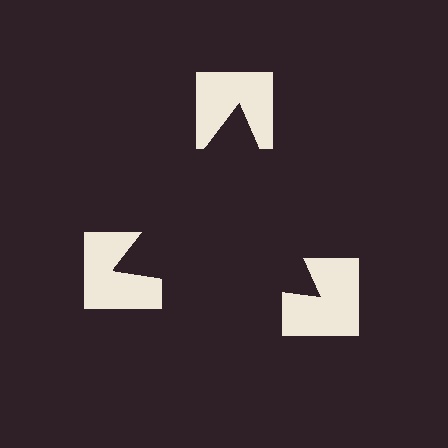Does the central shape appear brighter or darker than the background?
It typically appears slightly darker than the background, even though no actual brightness change is drawn.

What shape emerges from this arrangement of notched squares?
An illusory triangle — its edges are inferred from the aligned wedge cuts in the notched squares, not physically drawn.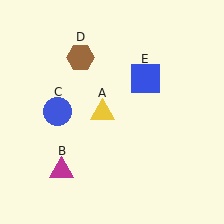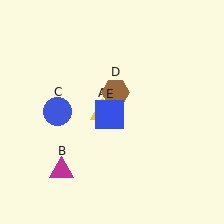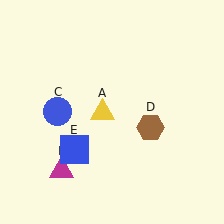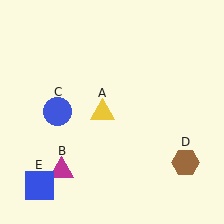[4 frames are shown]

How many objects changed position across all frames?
2 objects changed position: brown hexagon (object D), blue square (object E).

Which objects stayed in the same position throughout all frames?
Yellow triangle (object A) and magenta triangle (object B) and blue circle (object C) remained stationary.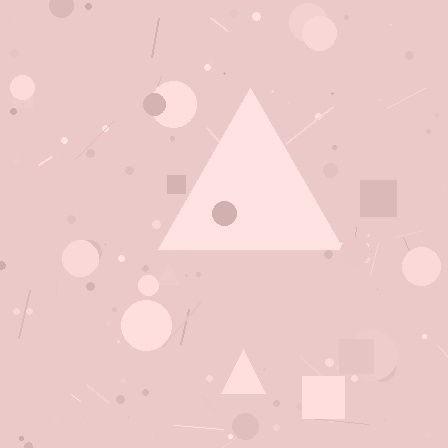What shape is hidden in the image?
A triangle is hidden in the image.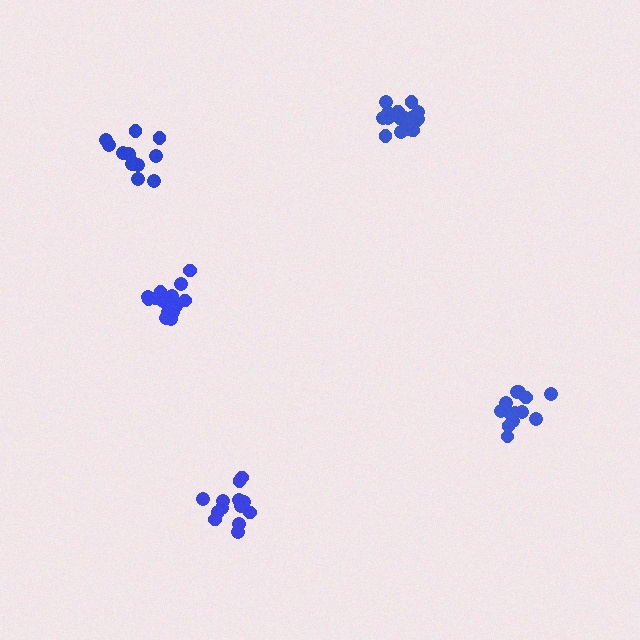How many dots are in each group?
Group 1: 16 dots, Group 2: 13 dots, Group 3: 12 dots, Group 4: 15 dots, Group 5: 13 dots (69 total).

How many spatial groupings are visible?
There are 5 spatial groupings.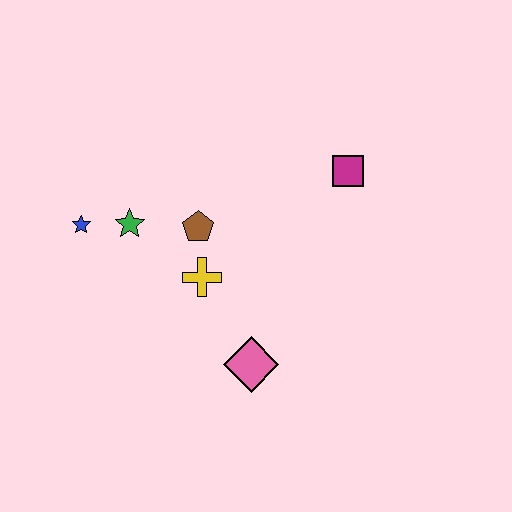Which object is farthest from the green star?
The magenta square is farthest from the green star.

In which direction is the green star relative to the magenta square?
The green star is to the left of the magenta square.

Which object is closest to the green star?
The blue star is closest to the green star.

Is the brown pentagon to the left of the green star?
No